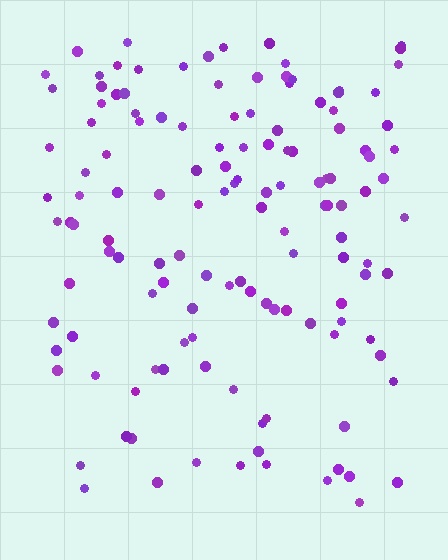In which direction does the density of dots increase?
From bottom to top, with the top side densest.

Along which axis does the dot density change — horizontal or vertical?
Vertical.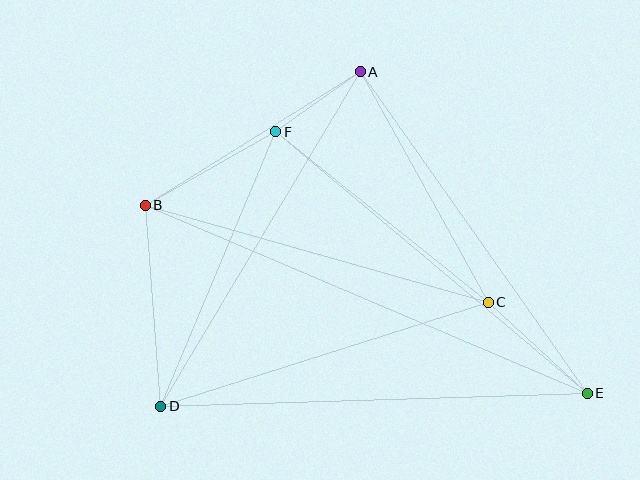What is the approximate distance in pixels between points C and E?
The distance between C and E is approximately 135 pixels.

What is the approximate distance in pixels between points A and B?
The distance between A and B is approximately 253 pixels.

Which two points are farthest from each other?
Points B and E are farthest from each other.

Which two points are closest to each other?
Points A and F are closest to each other.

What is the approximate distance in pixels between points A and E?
The distance between A and E is approximately 394 pixels.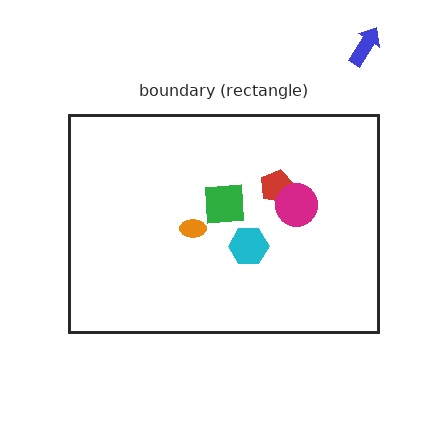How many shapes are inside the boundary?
5 inside, 1 outside.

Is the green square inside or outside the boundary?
Inside.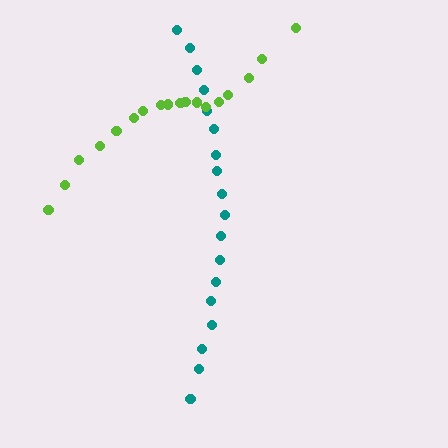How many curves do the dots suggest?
There are 2 distinct paths.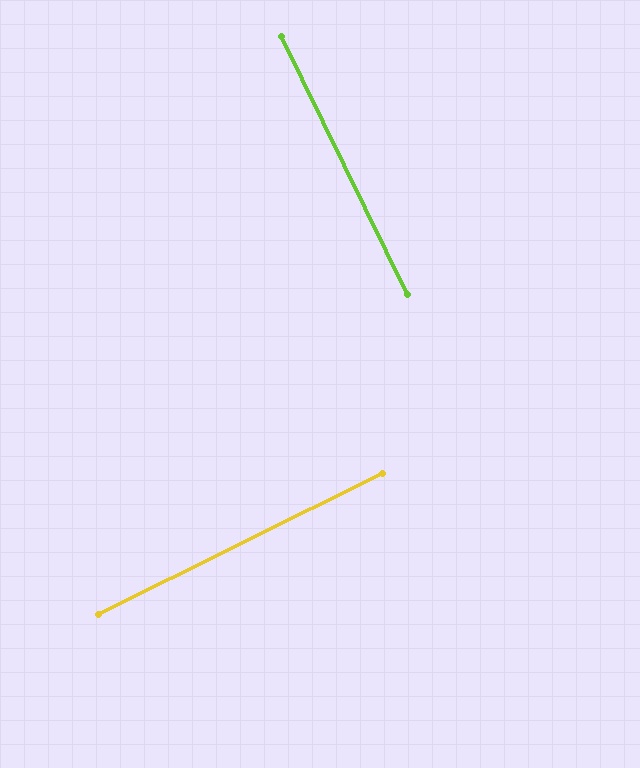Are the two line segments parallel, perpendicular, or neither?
Perpendicular — they meet at approximately 90°.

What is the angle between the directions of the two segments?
Approximately 90 degrees.